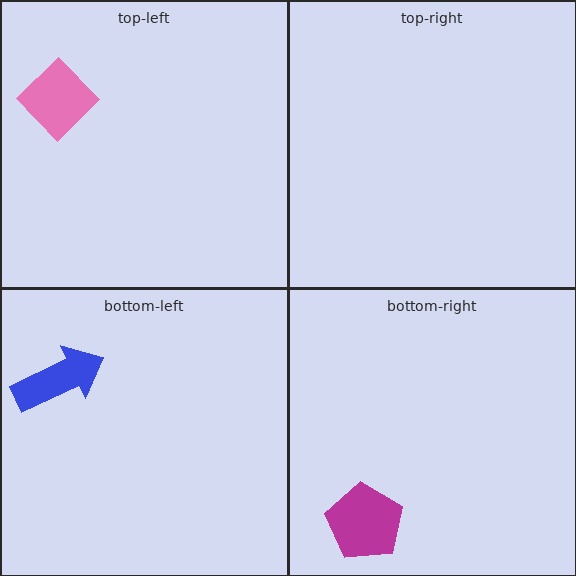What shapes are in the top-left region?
The pink diamond.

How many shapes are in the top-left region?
1.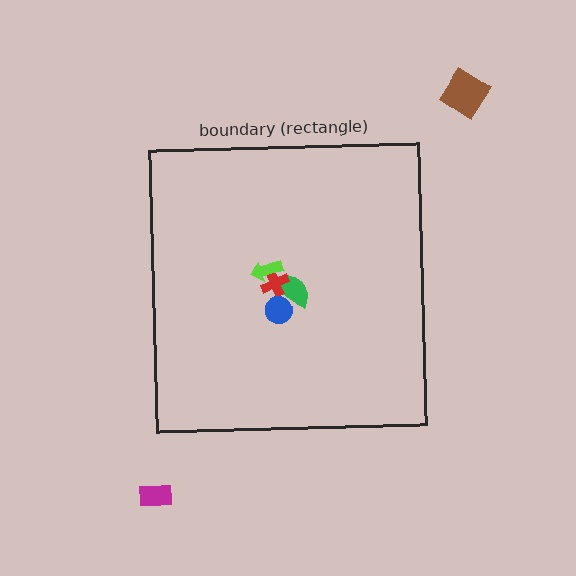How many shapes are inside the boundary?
4 inside, 2 outside.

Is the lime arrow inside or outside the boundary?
Inside.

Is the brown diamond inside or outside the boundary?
Outside.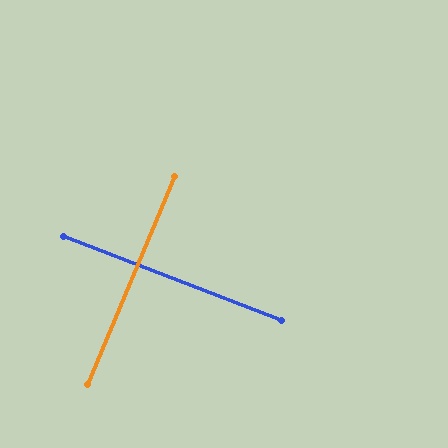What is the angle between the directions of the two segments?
Approximately 88 degrees.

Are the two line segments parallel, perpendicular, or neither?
Perpendicular — they meet at approximately 88°.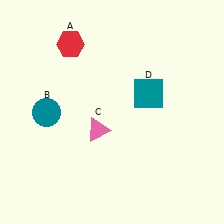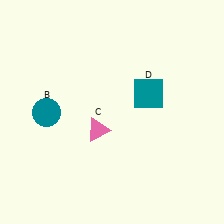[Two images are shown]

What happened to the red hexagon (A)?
The red hexagon (A) was removed in Image 2. It was in the top-left area of Image 1.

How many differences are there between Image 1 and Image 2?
There is 1 difference between the two images.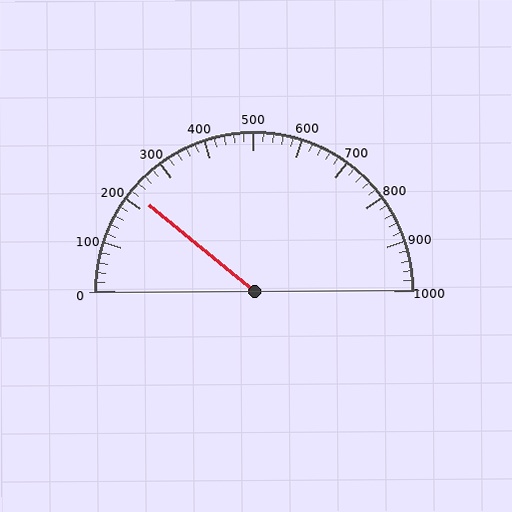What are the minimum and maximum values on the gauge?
The gauge ranges from 0 to 1000.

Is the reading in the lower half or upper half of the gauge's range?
The reading is in the lower half of the range (0 to 1000).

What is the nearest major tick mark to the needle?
The nearest major tick mark is 200.